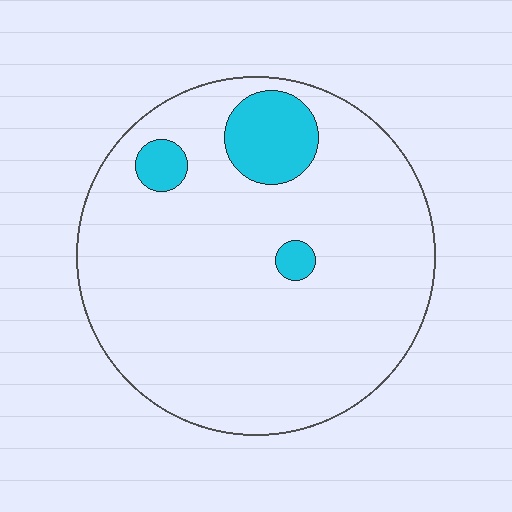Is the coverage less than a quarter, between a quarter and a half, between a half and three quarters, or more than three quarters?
Less than a quarter.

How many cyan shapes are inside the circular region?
3.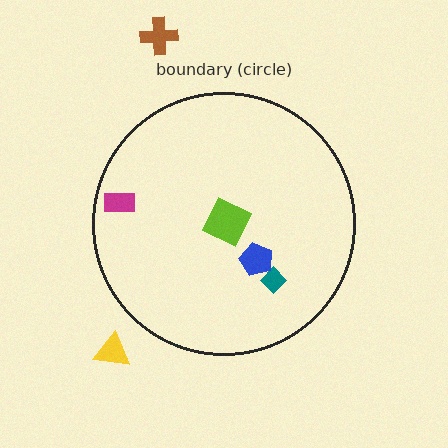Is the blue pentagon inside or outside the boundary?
Inside.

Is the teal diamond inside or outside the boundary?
Inside.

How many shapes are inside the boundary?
4 inside, 2 outside.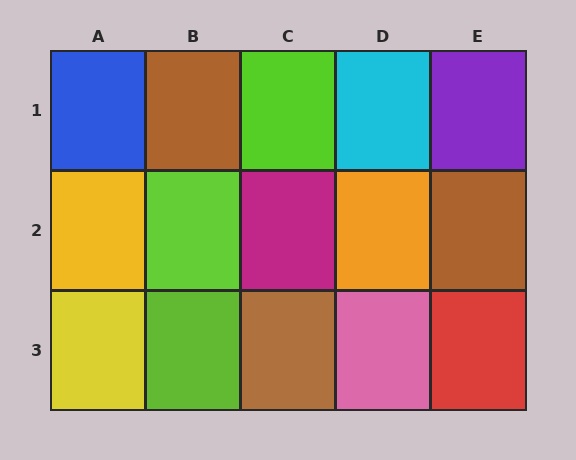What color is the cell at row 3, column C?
Brown.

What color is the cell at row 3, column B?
Lime.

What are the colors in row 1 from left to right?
Blue, brown, lime, cyan, purple.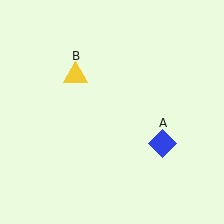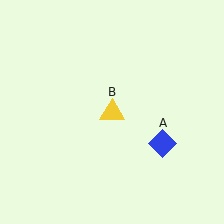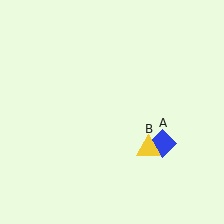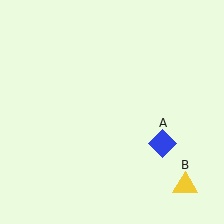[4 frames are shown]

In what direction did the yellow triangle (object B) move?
The yellow triangle (object B) moved down and to the right.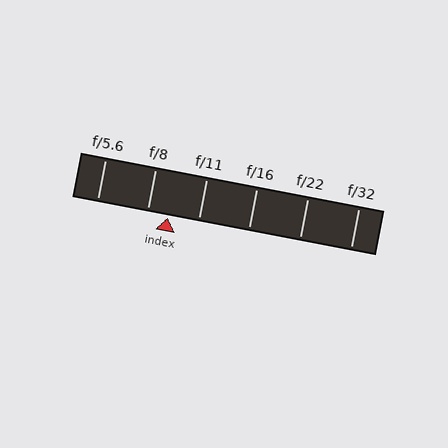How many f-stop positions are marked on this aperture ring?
There are 6 f-stop positions marked.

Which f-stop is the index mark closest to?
The index mark is closest to f/8.